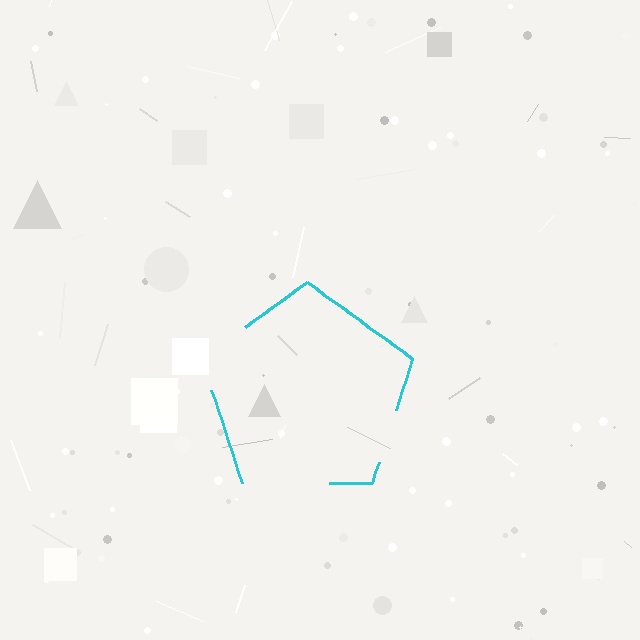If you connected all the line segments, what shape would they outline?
They would outline a pentagon.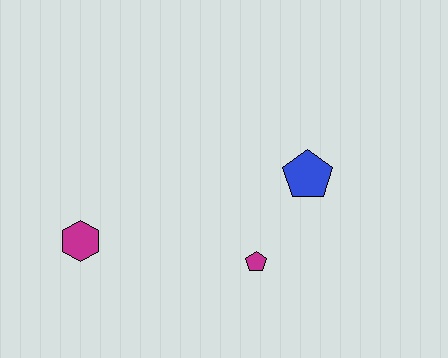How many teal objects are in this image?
There are no teal objects.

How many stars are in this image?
There are no stars.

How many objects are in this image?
There are 3 objects.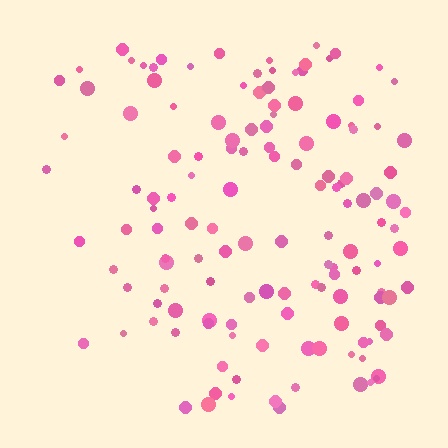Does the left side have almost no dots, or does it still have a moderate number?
Still a moderate number, just noticeably fewer than the right.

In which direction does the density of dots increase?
From left to right, with the right side densest.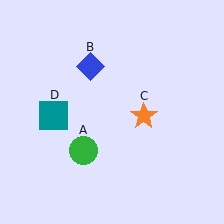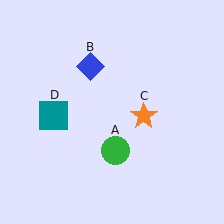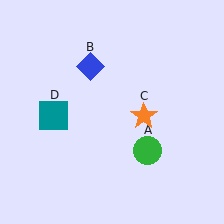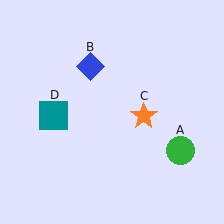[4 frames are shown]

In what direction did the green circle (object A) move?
The green circle (object A) moved right.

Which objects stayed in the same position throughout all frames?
Blue diamond (object B) and orange star (object C) and teal square (object D) remained stationary.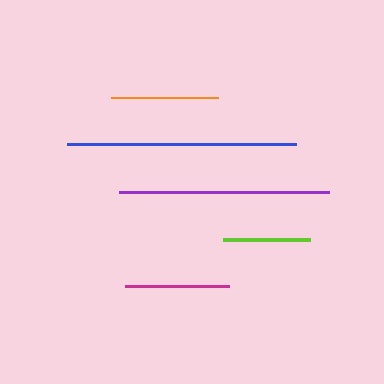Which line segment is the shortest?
The lime line is the shortest at approximately 87 pixels.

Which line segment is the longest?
The blue line is the longest at approximately 229 pixels.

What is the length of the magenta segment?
The magenta segment is approximately 104 pixels long.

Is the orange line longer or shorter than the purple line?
The purple line is longer than the orange line.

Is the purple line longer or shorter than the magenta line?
The purple line is longer than the magenta line.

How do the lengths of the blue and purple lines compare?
The blue and purple lines are approximately the same length.